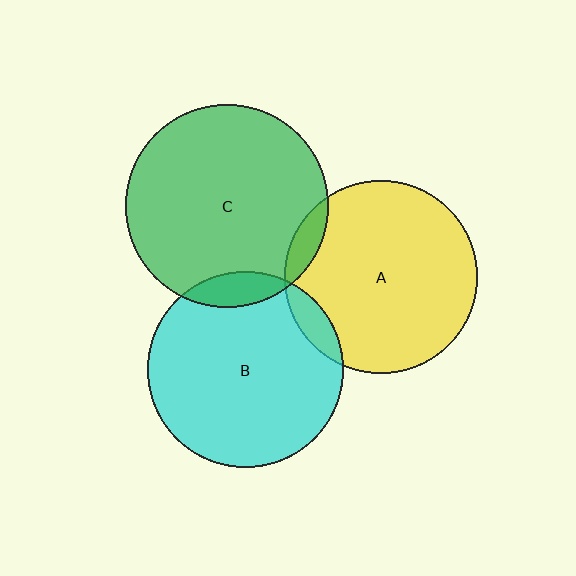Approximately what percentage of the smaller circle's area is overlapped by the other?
Approximately 5%.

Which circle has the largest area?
Circle C (green).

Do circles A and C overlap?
Yes.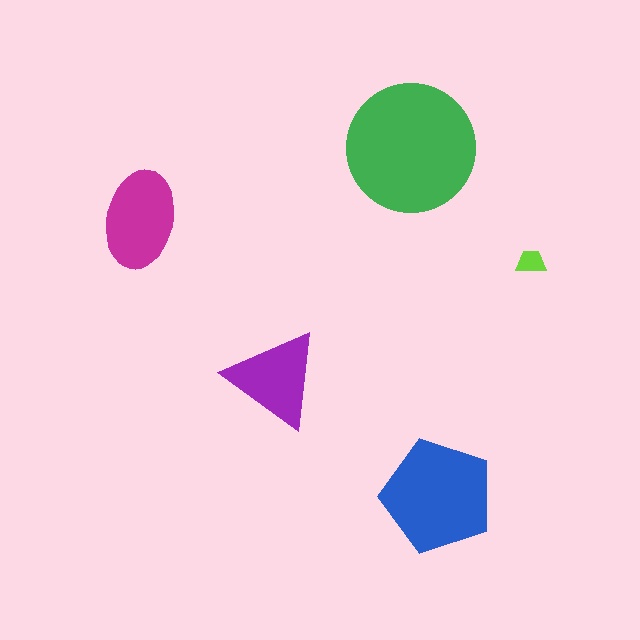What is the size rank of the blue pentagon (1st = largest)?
2nd.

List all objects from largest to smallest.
The green circle, the blue pentagon, the magenta ellipse, the purple triangle, the lime trapezoid.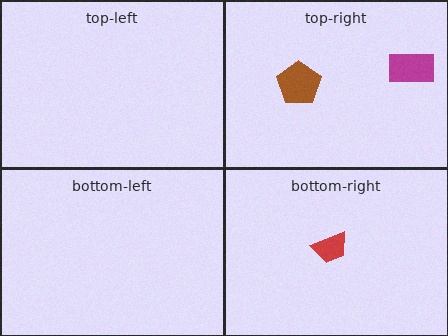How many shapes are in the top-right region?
2.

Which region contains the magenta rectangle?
The top-right region.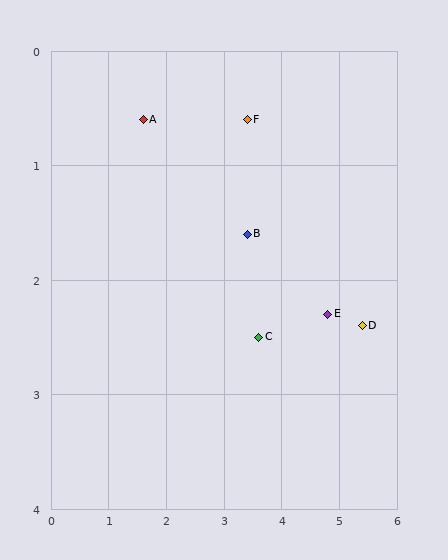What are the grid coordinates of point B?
Point B is at approximately (3.4, 1.6).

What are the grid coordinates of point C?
Point C is at approximately (3.6, 2.5).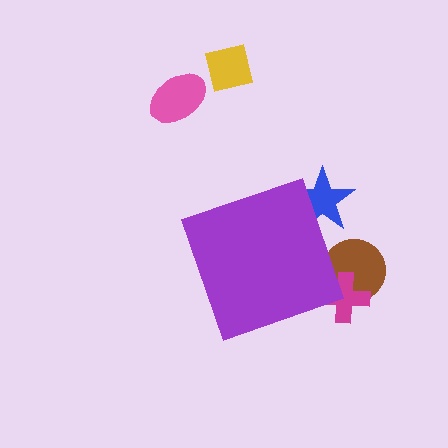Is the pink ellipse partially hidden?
No, the pink ellipse is fully visible.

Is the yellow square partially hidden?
No, the yellow square is fully visible.